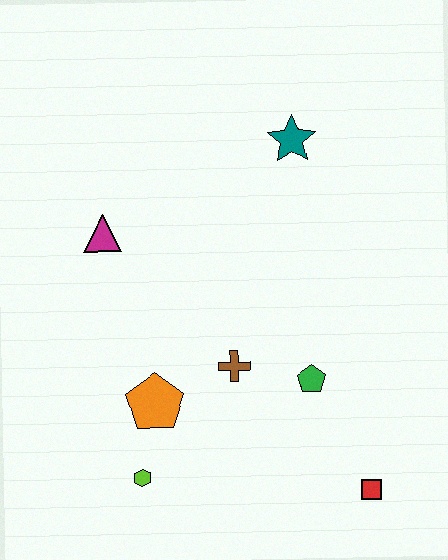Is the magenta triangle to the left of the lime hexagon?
Yes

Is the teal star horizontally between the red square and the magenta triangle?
Yes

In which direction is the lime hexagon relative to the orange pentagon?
The lime hexagon is below the orange pentagon.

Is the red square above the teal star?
No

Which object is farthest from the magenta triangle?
The red square is farthest from the magenta triangle.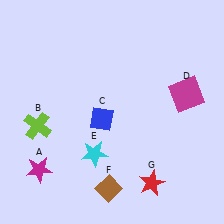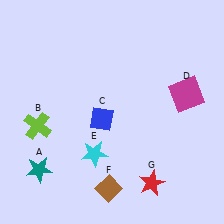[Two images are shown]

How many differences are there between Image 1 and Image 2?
There is 1 difference between the two images.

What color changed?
The star (A) changed from magenta in Image 1 to teal in Image 2.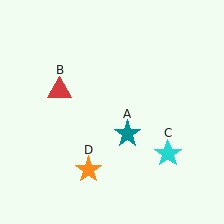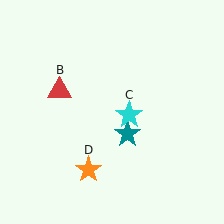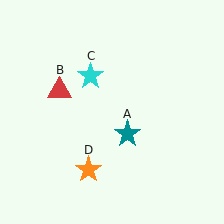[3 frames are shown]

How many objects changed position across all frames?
1 object changed position: cyan star (object C).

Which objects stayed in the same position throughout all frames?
Teal star (object A) and red triangle (object B) and orange star (object D) remained stationary.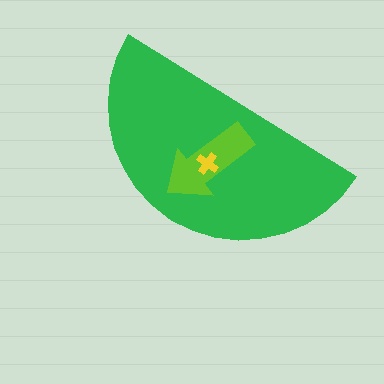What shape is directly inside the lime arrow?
The yellow cross.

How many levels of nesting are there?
3.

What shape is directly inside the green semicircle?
The lime arrow.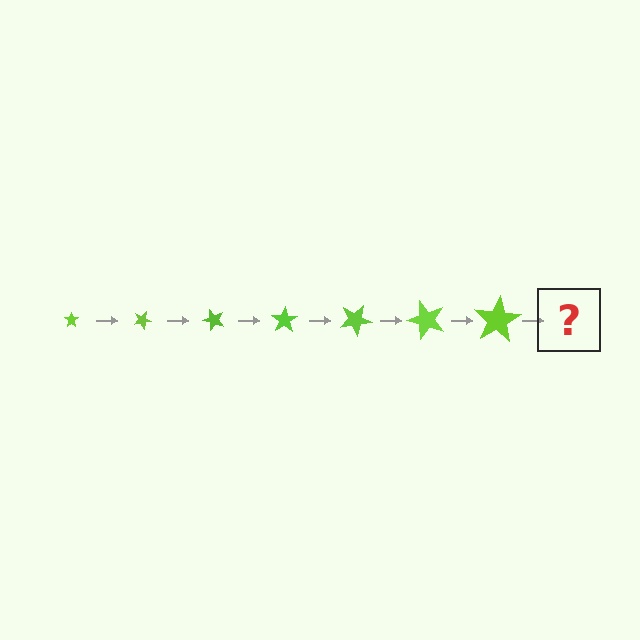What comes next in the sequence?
The next element should be a star, larger than the previous one and rotated 175 degrees from the start.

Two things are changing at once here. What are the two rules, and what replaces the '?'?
The two rules are that the star grows larger each step and it rotates 25 degrees each step. The '?' should be a star, larger than the previous one and rotated 175 degrees from the start.